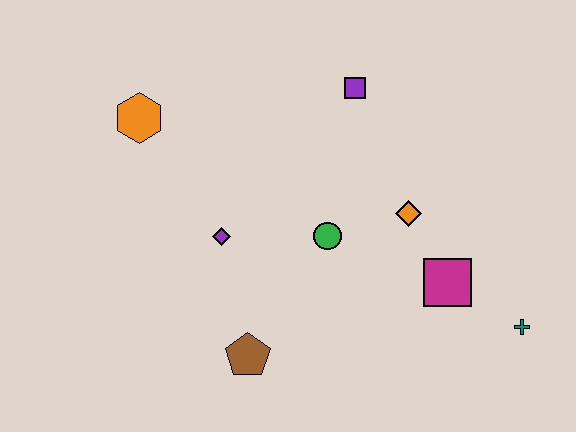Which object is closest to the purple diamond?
The green circle is closest to the purple diamond.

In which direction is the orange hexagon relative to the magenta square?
The orange hexagon is to the left of the magenta square.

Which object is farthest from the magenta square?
The orange hexagon is farthest from the magenta square.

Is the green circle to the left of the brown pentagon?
No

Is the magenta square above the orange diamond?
No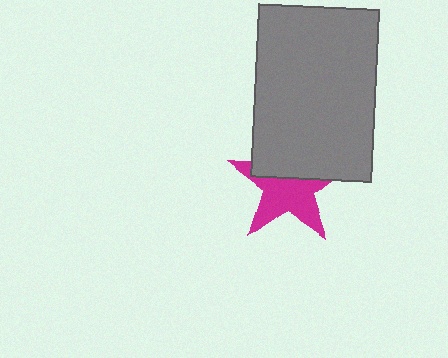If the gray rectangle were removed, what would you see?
You would see the complete magenta star.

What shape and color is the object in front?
The object in front is a gray rectangle.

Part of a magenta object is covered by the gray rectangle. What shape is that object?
It is a star.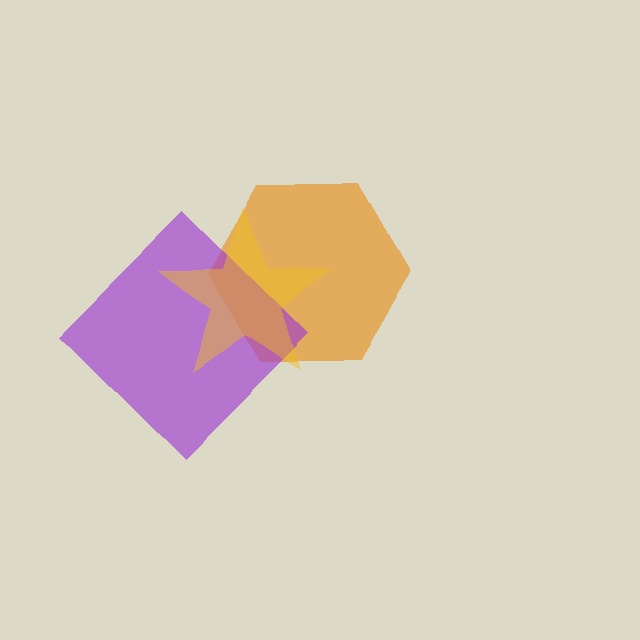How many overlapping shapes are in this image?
There are 3 overlapping shapes in the image.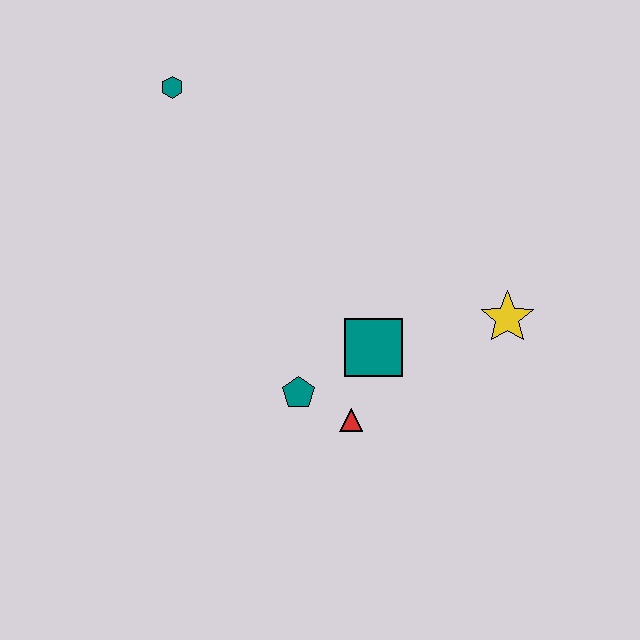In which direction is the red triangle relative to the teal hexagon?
The red triangle is below the teal hexagon.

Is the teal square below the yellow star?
Yes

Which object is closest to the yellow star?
The teal square is closest to the yellow star.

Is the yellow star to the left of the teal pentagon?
No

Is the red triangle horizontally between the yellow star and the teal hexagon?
Yes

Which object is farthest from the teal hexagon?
The yellow star is farthest from the teal hexagon.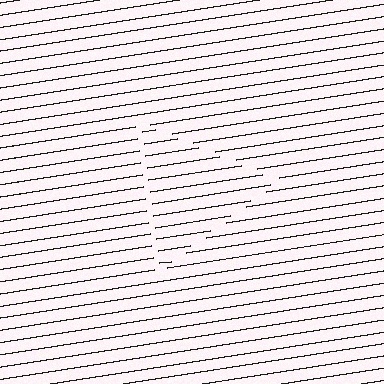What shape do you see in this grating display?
An illusory triangle. The interior of the shape contains the same grating, shifted by half a period — the contour is defined by the phase discontinuity where line-ends from the inner and outer gratings abut.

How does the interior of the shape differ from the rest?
The interior of the shape contains the same grating, shifted by half a period — the contour is defined by the phase discontinuity where line-ends from the inner and outer gratings abut.